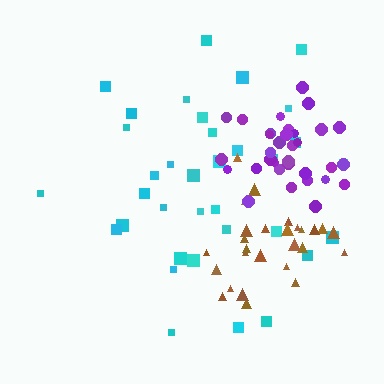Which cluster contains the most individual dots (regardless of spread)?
Cyan (35).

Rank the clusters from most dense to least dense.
purple, brown, cyan.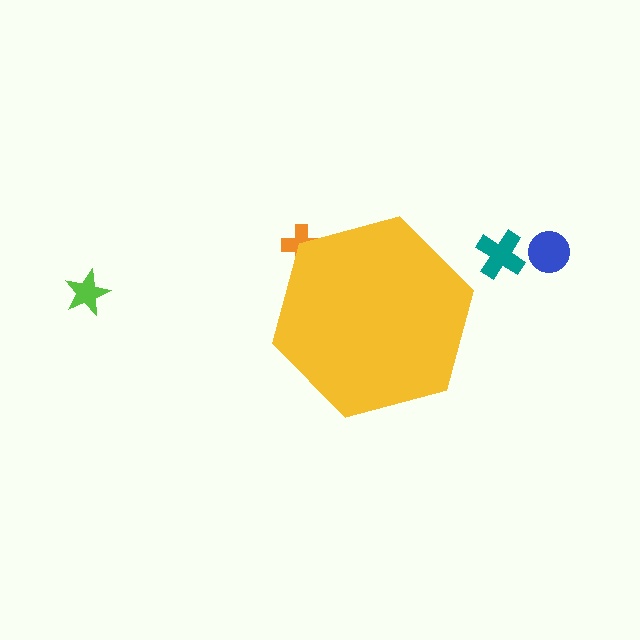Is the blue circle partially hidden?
No, the blue circle is fully visible.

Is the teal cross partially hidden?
No, the teal cross is fully visible.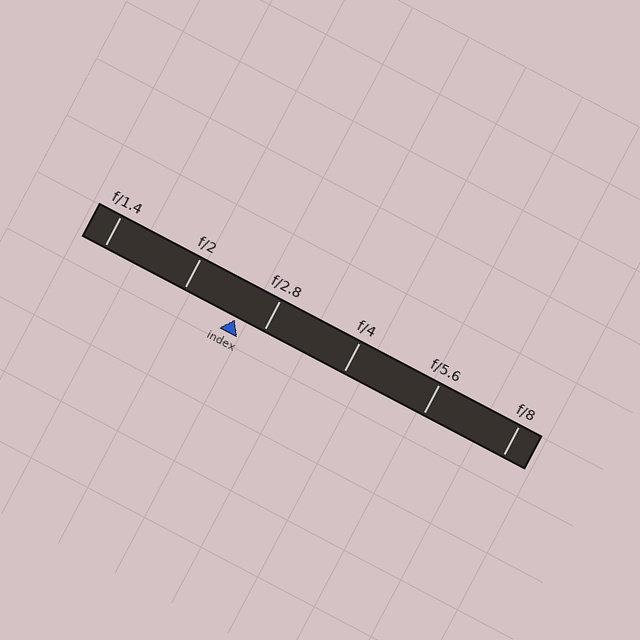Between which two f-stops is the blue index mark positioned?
The index mark is between f/2 and f/2.8.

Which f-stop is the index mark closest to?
The index mark is closest to f/2.8.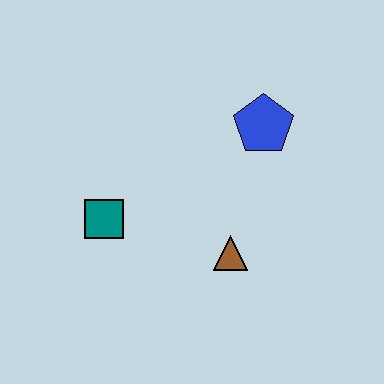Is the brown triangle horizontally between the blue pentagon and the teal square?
Yes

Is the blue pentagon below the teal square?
No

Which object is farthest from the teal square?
The blue pentagon is farthest from the teal square.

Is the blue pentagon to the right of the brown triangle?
Yes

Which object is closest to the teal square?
The brown triangle is closest to the teal square.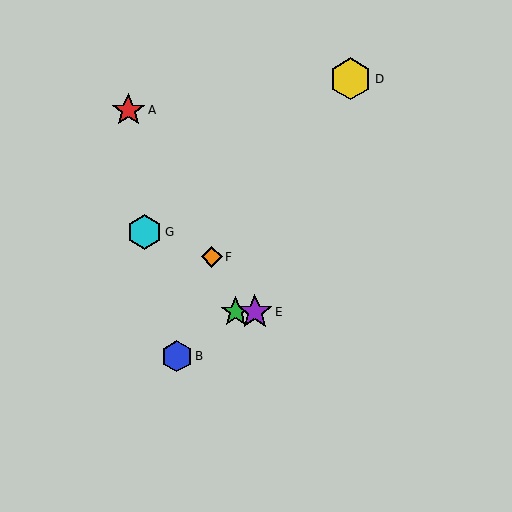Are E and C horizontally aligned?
Yes, both are at y≈312.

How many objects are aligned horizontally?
2 objects (C, E) are aligned horizontally.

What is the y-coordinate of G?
Object G is at y≈232.